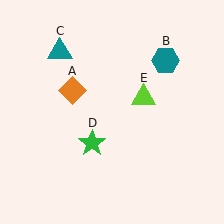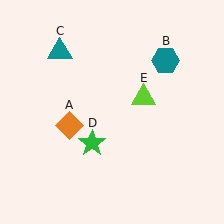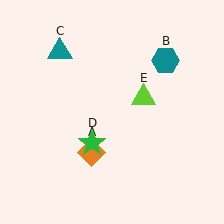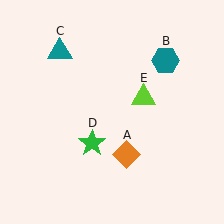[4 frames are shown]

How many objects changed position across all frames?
1 object changed position: orange diamond (object A).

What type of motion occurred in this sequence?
The orange diamond (object A) rotated counterclockwise around the center of the scene.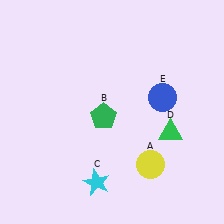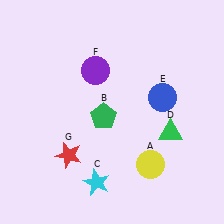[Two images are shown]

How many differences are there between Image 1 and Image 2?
There are 2 differences between the two images.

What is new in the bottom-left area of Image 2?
A red star (G) was added in the bottom-left area of Image 2.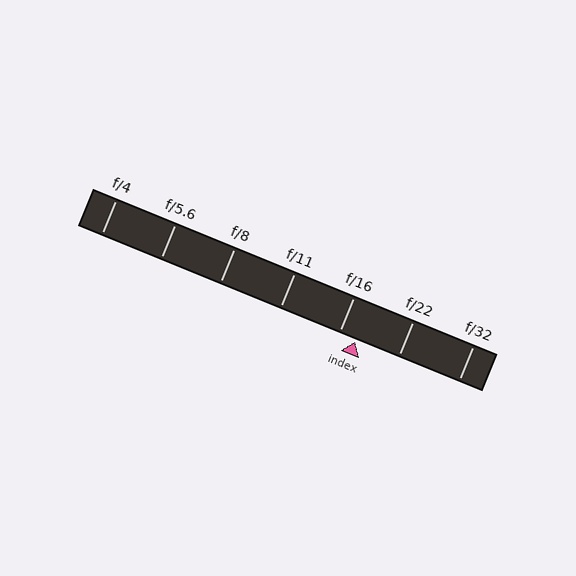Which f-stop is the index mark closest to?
The index mark is closest to f/16.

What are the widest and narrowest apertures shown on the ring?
The widest aperture shown is f/4 and the narrowest is f/32.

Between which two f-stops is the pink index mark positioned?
The index mark is between f/16 and f/22.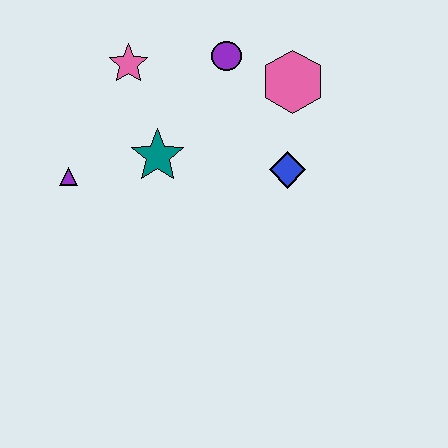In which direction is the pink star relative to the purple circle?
The pink star is to the left of the purple circle.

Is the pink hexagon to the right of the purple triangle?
Yes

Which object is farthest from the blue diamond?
The purple triangle is farthest from the blue diamond.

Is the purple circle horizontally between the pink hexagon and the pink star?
Yes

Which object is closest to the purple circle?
The pink hexagon is closest to the purple circle.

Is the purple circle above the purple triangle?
Yes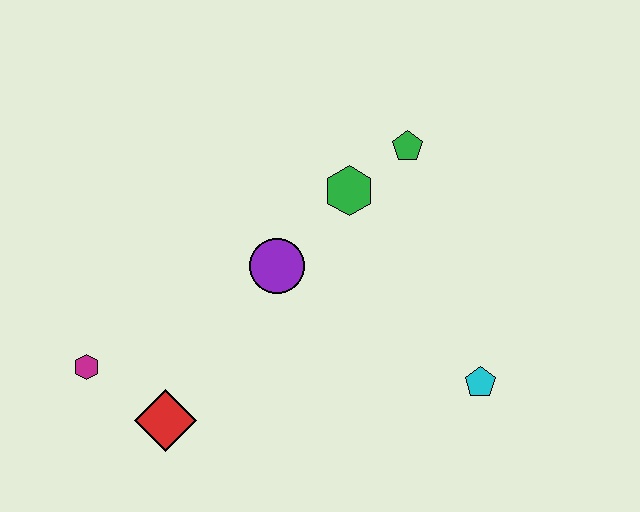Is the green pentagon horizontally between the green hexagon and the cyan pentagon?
Yes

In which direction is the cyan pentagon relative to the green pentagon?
The cyan pentagon is below the green pentagon.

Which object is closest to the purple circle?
The green hexagon is closest to the purple circle.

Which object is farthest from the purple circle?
The cyan pentagon is farthest from the purple circle.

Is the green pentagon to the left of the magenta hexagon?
No